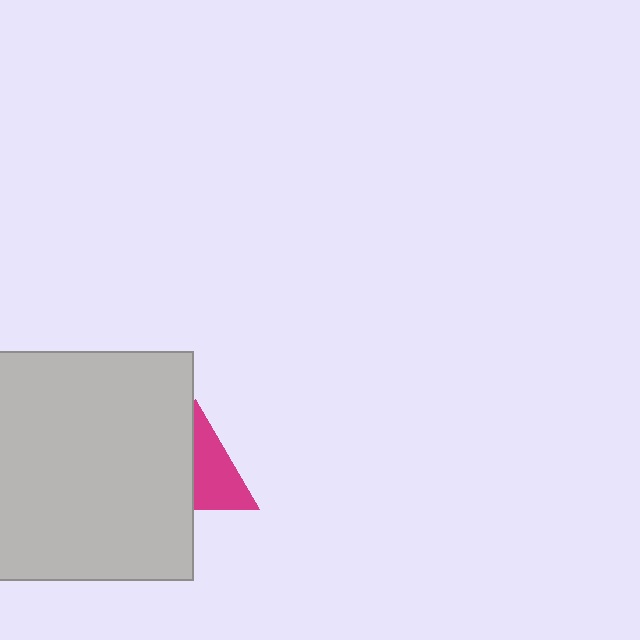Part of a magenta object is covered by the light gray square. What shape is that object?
It is a triangle.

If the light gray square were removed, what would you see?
You would see the complete magenta triangle.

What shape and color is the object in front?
The object in front is a light gray square.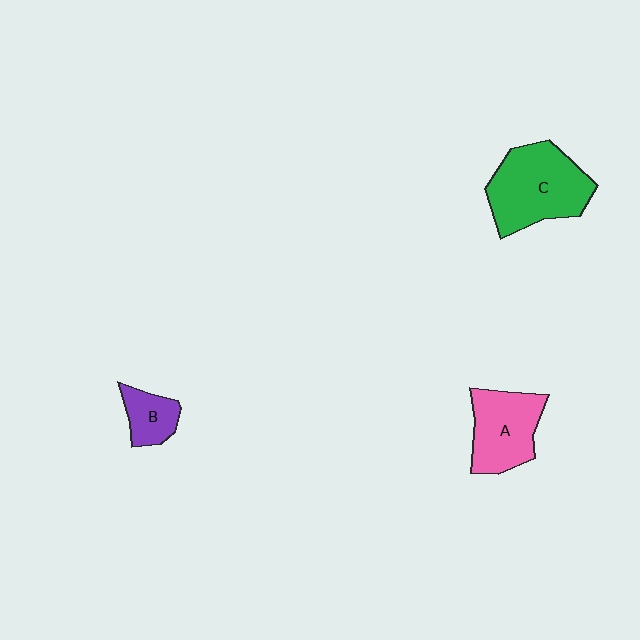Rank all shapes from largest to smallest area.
From largest to smallest: C (green), A (pink), B (purple).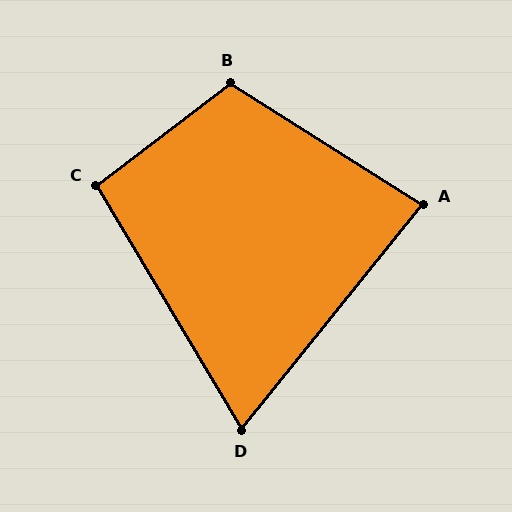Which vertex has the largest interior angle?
B, at approximately 111 degrees.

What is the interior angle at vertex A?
Approximately 83 degrees (acute).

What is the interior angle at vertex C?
Approximately 97 degrees (obtuse).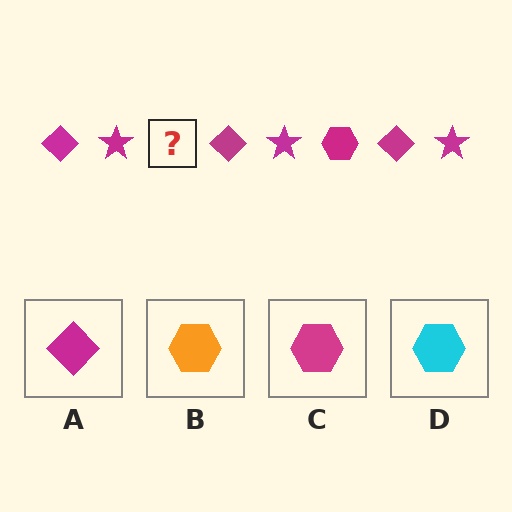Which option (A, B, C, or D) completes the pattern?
C.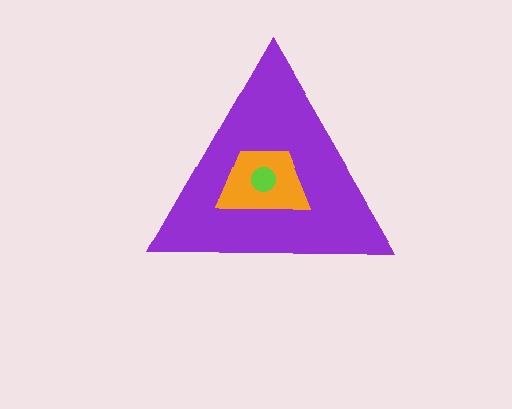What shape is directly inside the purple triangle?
The orange trapezoid.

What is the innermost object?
The lime circle.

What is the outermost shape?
The purple triangle.